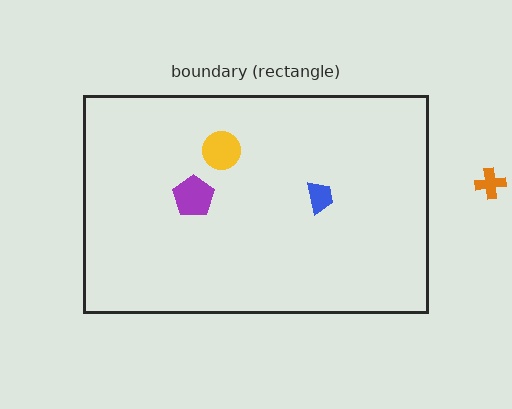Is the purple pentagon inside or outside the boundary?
Inside.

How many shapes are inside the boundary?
3 inside, 1 outside.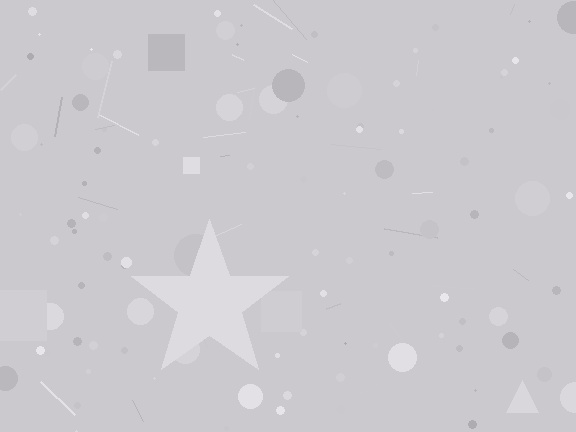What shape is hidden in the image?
A star is hidden in the image.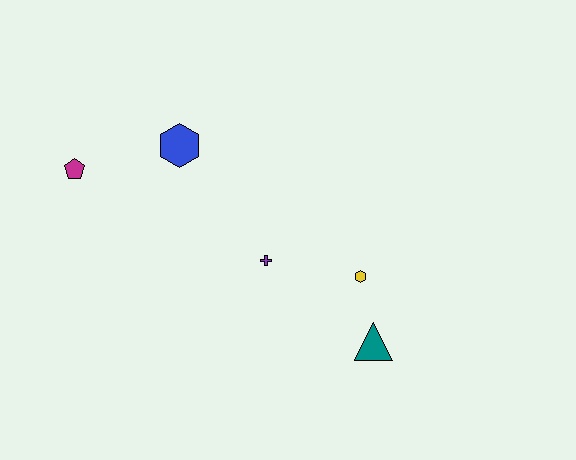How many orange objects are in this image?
There are no orange objects.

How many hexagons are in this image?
There are 2 hexagons.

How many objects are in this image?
There are 5 objects.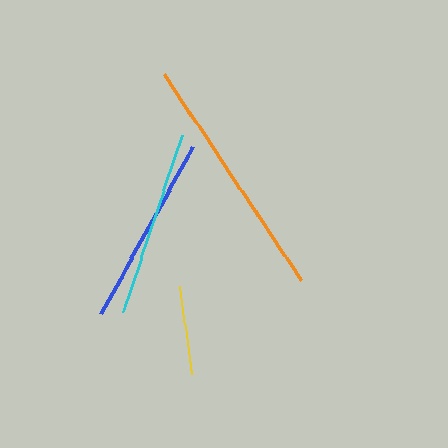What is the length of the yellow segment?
The yellow segment is approximately 90 pixels long.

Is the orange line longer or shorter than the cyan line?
The orange line is longer than the cyan line.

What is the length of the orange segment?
The orange segment is approximately 247 pixels long.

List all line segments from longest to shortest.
From longest to shortest: orange, blue, cyan, yellow.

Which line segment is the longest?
The orange line is the longest at approximately 247 pixels.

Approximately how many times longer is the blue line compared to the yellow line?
The blue line is approximately 2.1 times the length of the yellow line.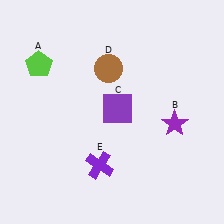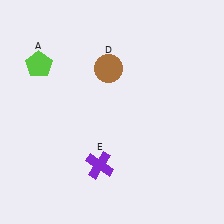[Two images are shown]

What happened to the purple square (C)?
The purple square (C) was removed in Image 2. It was in the top-right area of Image 1.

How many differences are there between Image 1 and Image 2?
There are 2 differences between the two images.